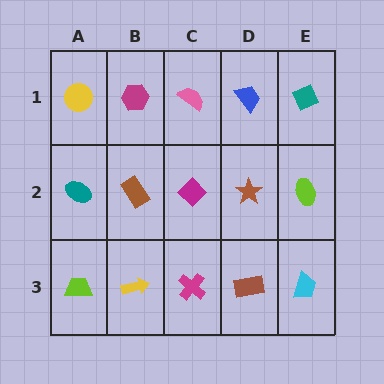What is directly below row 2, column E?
A cyan trapezoid.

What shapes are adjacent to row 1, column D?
A brown star (row 2, column D), a pink semicircle (row 1, column C), a teal diamond (row 1, column E).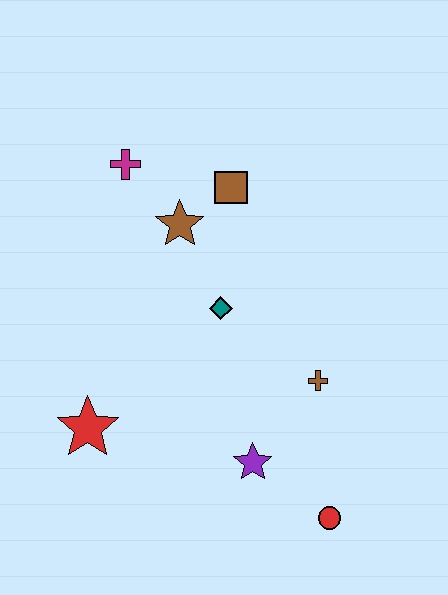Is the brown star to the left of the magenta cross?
No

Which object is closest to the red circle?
The purple star is closest to the red circle.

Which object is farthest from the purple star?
The magenta cross is farthest from the purple star.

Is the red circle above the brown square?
No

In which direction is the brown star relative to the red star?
The brown star is above the red star.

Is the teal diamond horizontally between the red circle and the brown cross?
No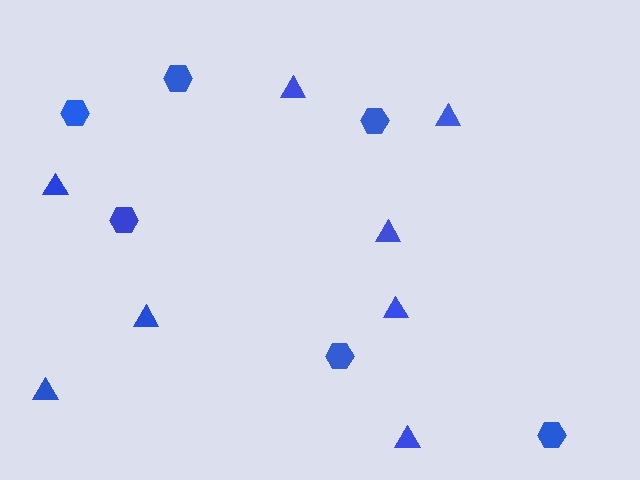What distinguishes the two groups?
There are 2 groups: one group of hexagons (6) and one group of triangles (8).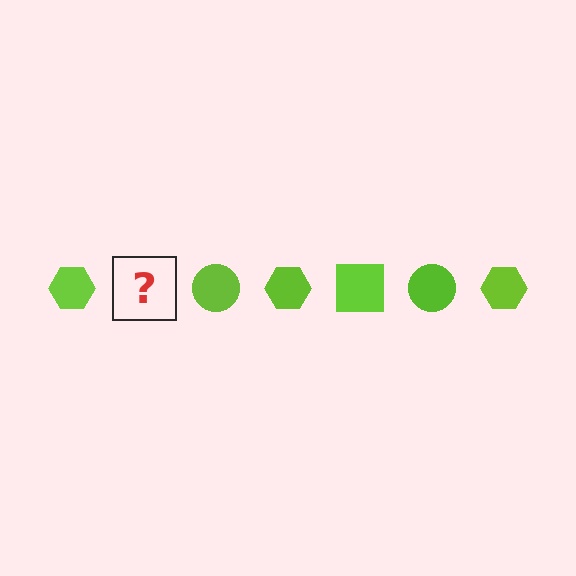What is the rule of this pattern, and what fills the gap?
The rule is that the pattern cycles through hexagon, square, circle shapes in lime. The gap should be filled with a lime square.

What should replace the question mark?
The question mark should be replaced with a lime square.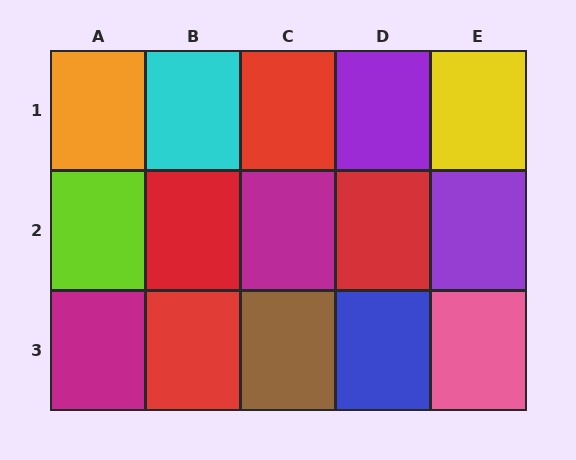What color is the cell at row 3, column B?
Red.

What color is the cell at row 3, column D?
Blue.